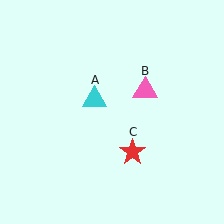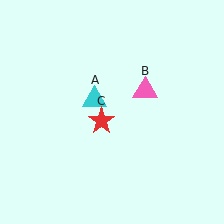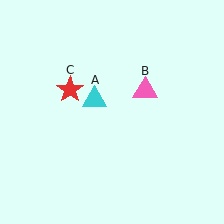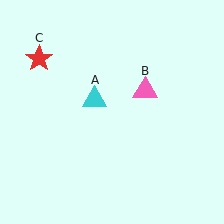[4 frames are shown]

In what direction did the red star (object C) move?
The red star (object C) moved up and to the left.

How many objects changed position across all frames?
1 object changed position: red star (object C).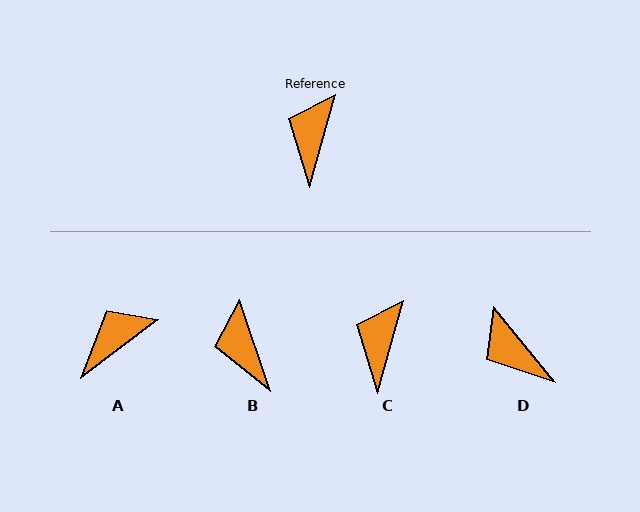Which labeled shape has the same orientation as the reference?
C.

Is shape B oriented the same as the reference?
No, it is off by about 34 degrees.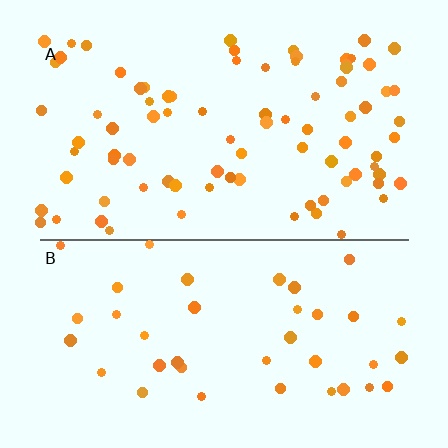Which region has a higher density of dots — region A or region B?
A (the top).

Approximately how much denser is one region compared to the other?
Approximately 2.2× — region A over region B.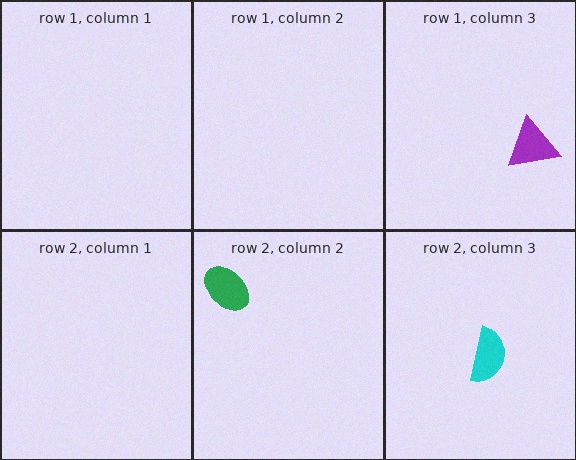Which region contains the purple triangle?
The row 1, column 3 region.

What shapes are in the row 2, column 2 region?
The green ellipse.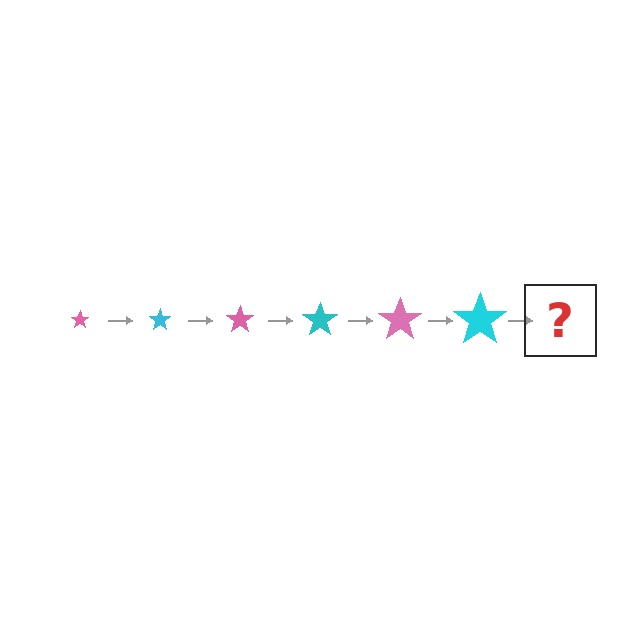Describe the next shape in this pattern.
It should be a pink star, larger than the previous one.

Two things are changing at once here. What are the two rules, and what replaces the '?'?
The two rules are that the star grows larger each step and the color cycles through pink and cyan. The '?' should be a pink star, larger than the previous one.